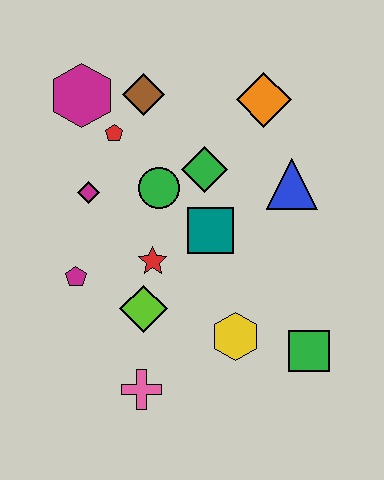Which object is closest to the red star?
The lime diamond is closest to the red star.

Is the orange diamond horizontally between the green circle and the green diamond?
No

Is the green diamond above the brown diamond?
No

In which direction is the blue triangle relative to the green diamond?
The blue triangle is to the right of the green diamond.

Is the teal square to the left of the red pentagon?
No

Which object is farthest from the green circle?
The green square is farthest from the green circle.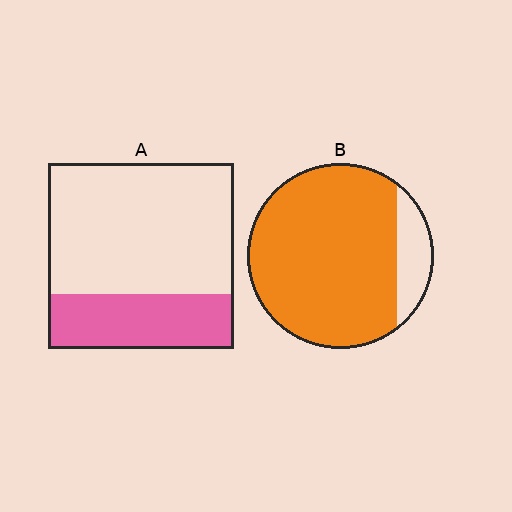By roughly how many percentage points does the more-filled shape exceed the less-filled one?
By roughly 55 percentage points (B over A).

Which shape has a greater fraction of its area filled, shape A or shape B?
Shape B.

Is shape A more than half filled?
No.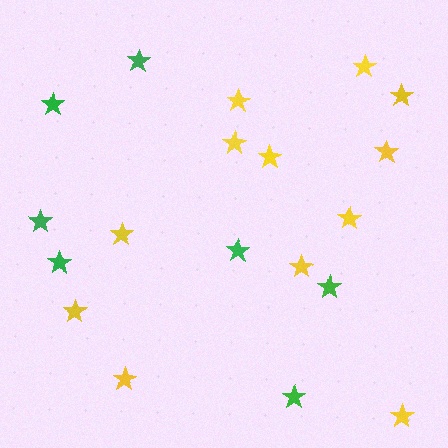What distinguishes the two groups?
There are 2 groups: one group of yellow stars (12) and one group of green stars (7).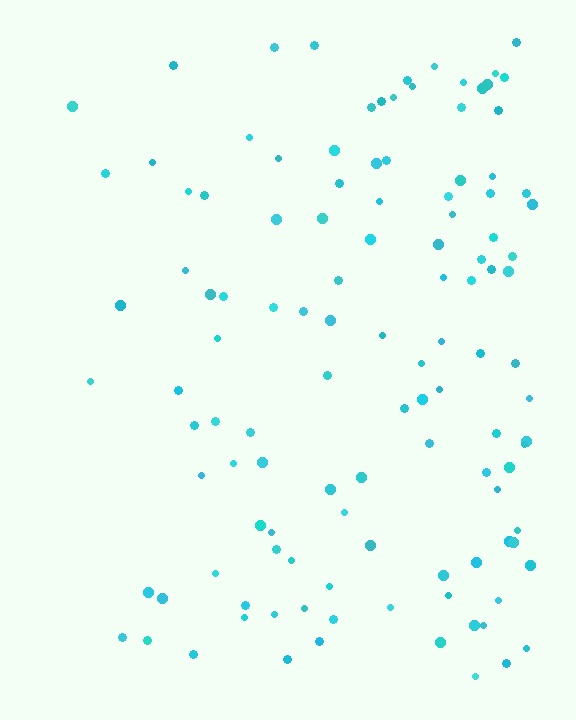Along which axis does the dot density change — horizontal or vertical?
Horizontal.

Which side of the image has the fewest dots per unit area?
The left.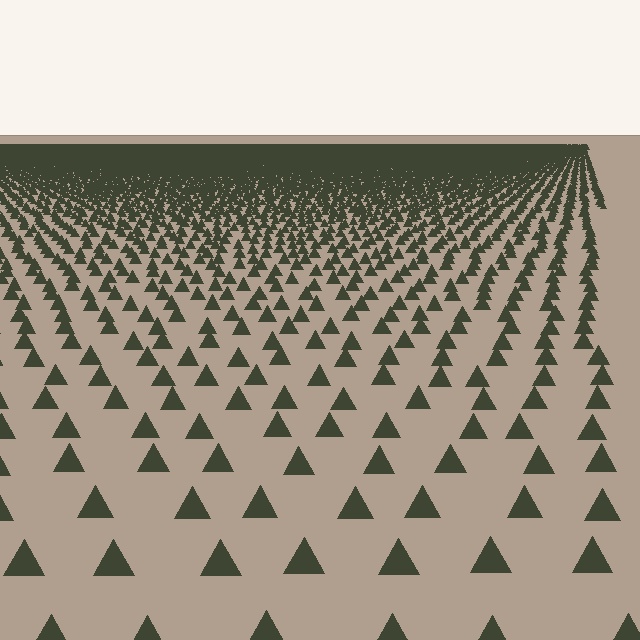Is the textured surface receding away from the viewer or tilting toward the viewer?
The surface is receding away from the viewer. Texture elements get smaller and denser toward the top.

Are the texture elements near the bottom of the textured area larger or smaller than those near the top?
Larger. Near the bottom, elements are closer to the viewer and appear at a bigger on-screen size.